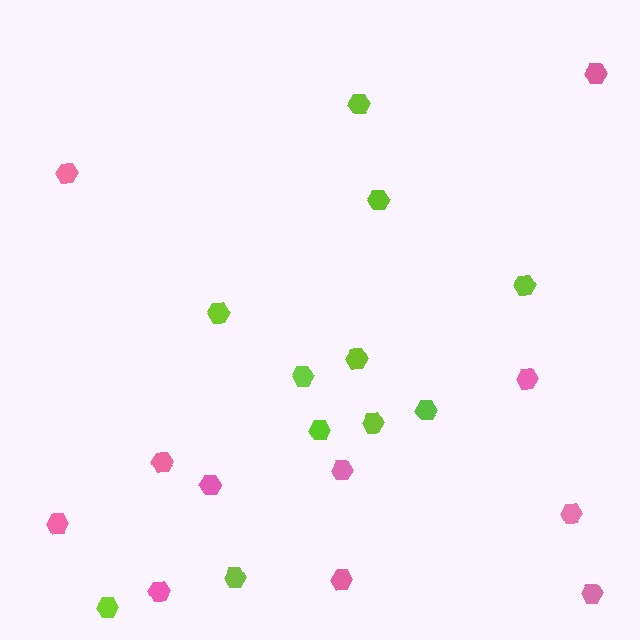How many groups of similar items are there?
There are 2 groups: one group of pink hexagons (11) and one group of lime hexagons (11).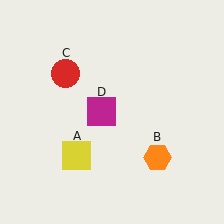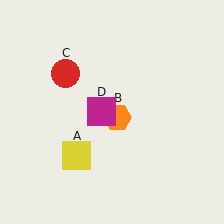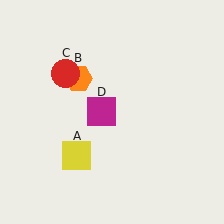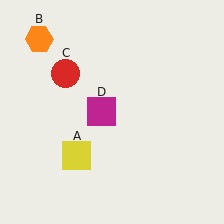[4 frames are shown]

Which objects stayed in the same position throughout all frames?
Yellow square (object A) and red circle (object C) and magenta square (object D) remained stationary.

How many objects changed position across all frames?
1 object changed position: orange hexagon (object B).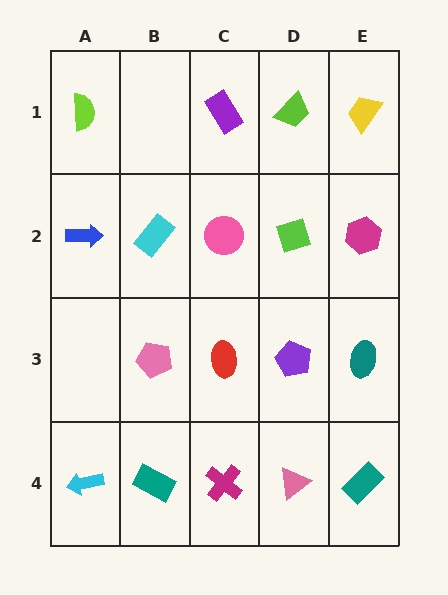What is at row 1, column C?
A purple rectangle.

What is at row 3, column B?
A pink pentagon.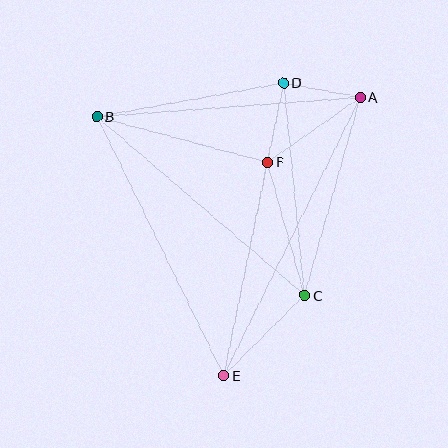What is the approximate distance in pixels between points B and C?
The distance between B and C is approximately 274 pixels.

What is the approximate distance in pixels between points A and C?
The distance between A and C is approximately 206 pixels.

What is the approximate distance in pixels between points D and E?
The distance between D and E is approximately 298 pixels.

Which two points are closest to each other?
Points A and D are closest to each other.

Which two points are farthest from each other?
Points A and E are farthest from each other.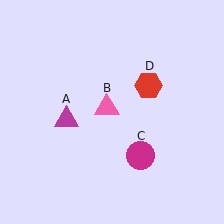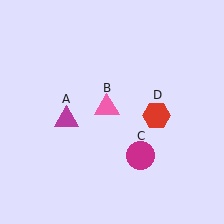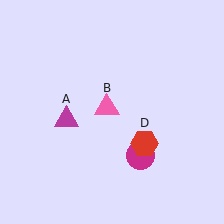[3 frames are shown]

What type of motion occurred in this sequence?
The red hexagon (object D) rotated clockwise around the center of the scene.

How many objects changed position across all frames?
1 object changed position: red hexagon (object D).